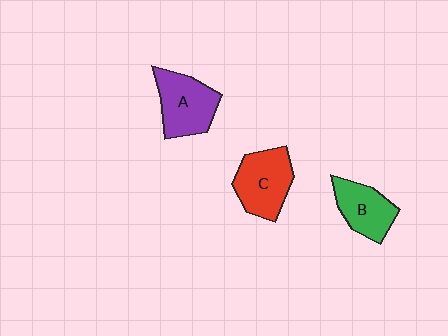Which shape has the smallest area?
Shape B (green).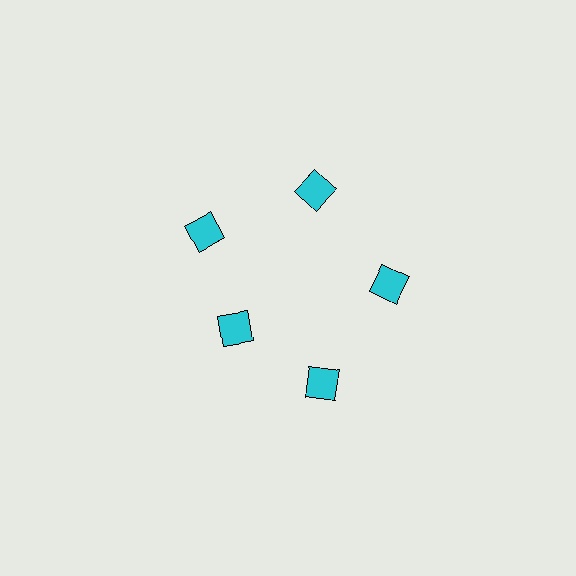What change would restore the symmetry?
The symmetry would be restored by moving it outward, back onto the ring so that all 5 squares sit at equal angles and equal distance from the center.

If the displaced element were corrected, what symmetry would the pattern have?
It would have 5-fold rotational symmetry — the pattern would map onto itself every 72 degrees.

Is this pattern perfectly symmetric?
No. The 5 cyan squares are arranged in a ring, but one element near the 8 o'clock position is pulled inward toward the center, breaking the 5-fold rotational symmetry.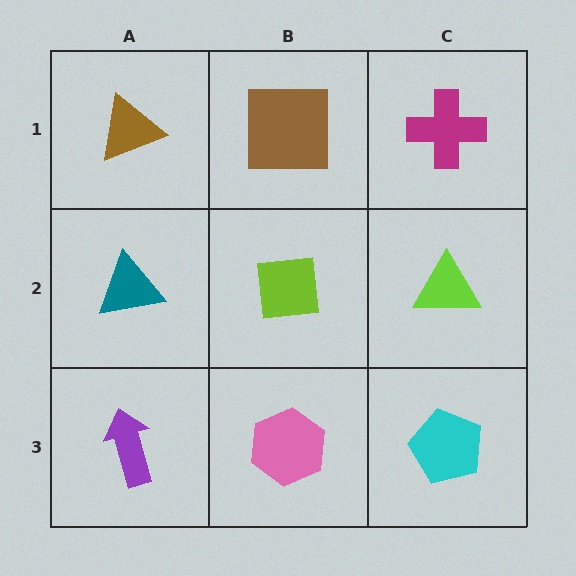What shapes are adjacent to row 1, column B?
A lime square (row 2, column B), a brown triangle (row 1, column A), a magenta cross (row 1, column C).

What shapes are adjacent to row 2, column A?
A brown triangle (row 1, column A), a purple arrow (row 3, column A), a lime square (row 2, column B).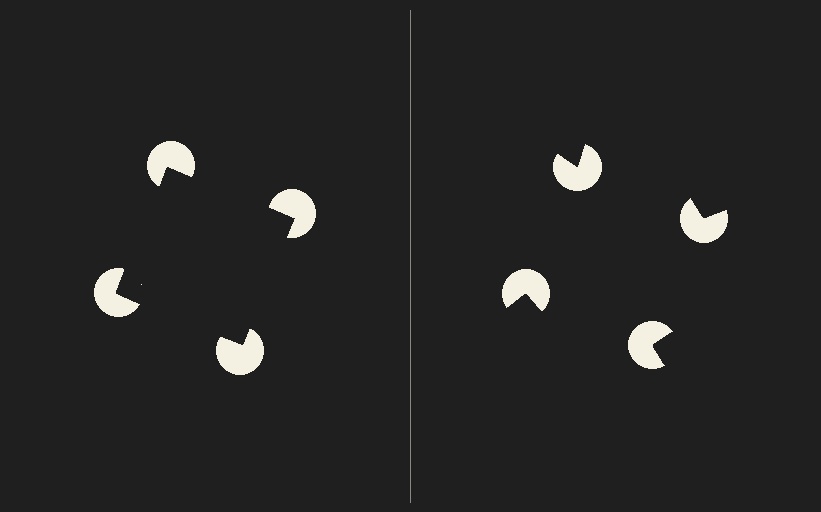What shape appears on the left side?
An illusory square.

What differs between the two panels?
The pac-man discs are positioned identically on both sides; only the wedge orientations differ. On the left they align to a square; on the right they are misaligned.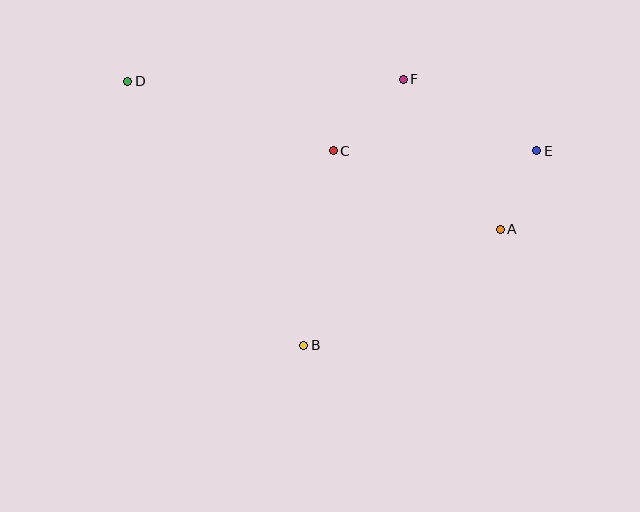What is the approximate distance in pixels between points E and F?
The distance between E and F is approximately 151 pixels.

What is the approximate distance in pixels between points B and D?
The distance between B and D is approximately 317 pixels.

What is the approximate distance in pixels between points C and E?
The distance between C and E is approximately 204 pixels.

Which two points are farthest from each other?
Points D and E are farthest from each other.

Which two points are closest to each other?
Points A and E are closest to each other.